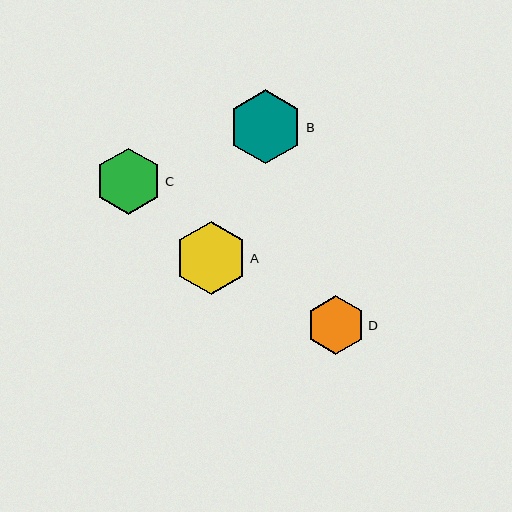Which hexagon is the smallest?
Hexagon D is the smallest with a size of approximately 58 pixels.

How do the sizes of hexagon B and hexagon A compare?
Hexagon B and hexagon A are approximately the same size.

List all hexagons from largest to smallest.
From largest to smallest: B, A, C, D.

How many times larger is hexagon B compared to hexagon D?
Hexagon B is approximately 1.3 times the size of hexagon D.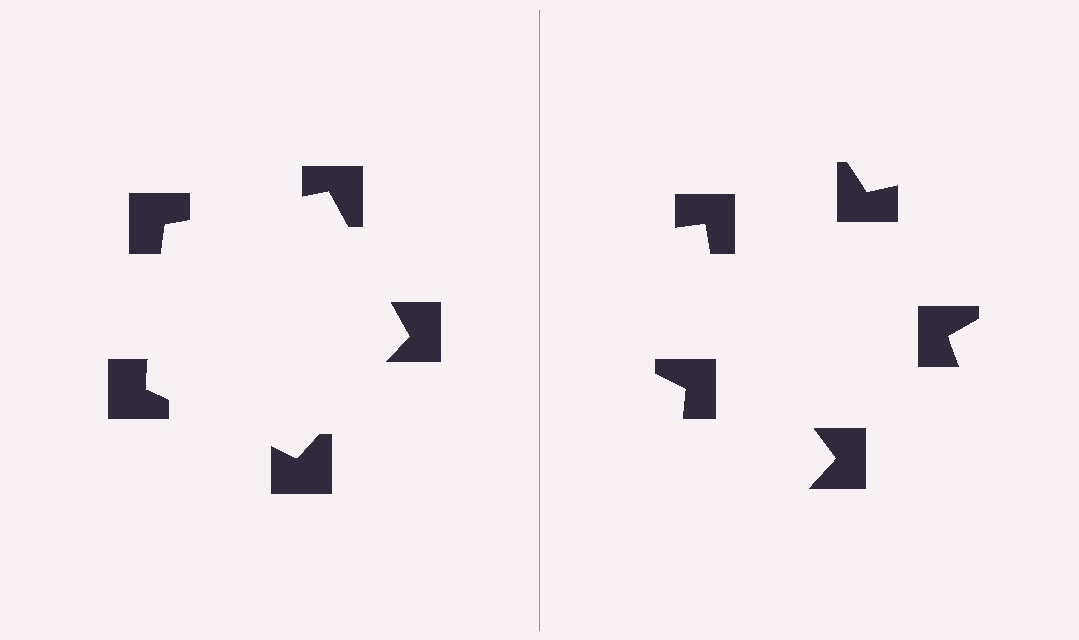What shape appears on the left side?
An illusory pentagon.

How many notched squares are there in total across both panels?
10 — 5 on each side.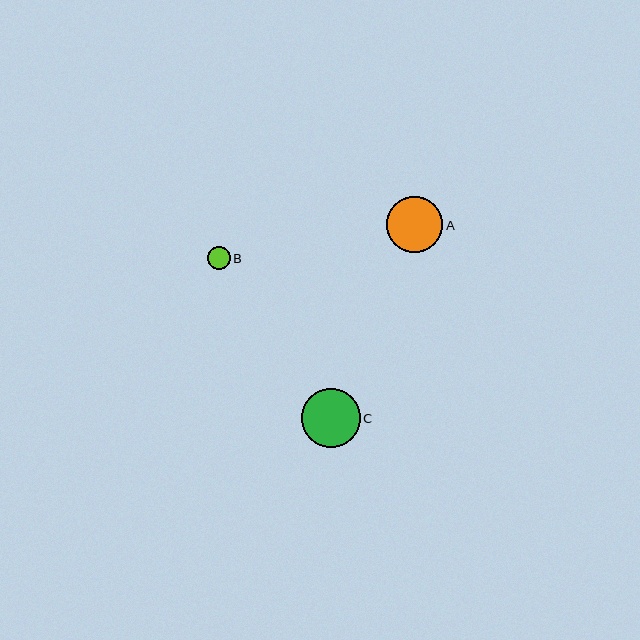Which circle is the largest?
Circle C is the largest with a size of approximately 59 pixels.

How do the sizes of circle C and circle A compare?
Circle C and circle A are approximately the same size.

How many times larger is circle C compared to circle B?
Circle C is approximately 2.5 times the size of circle B.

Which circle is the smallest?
Circle B is the smallest with a size of approximately 23 pixels.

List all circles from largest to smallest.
From largest to smallest: C, A, B.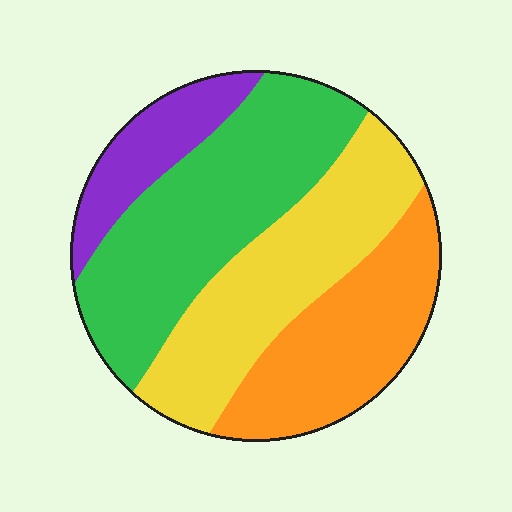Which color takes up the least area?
Purple, at roughly 10%.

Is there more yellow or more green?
Green.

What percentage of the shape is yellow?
Yellow covers about 30% of the shape.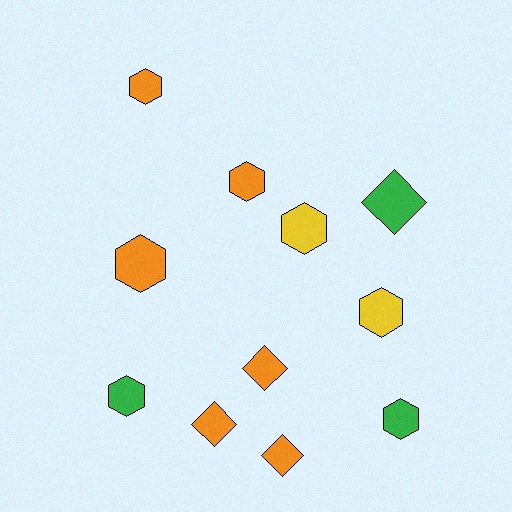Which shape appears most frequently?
Hexagon, with 7 objects.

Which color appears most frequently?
Orange, with 6 objects.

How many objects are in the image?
There are 11 objects.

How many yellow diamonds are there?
There are no yellow diamonds.